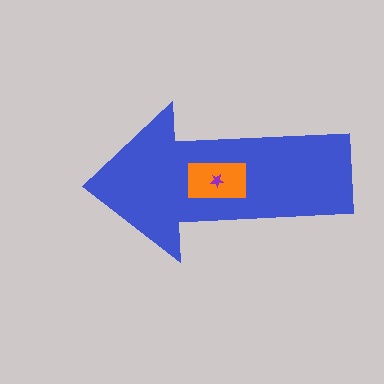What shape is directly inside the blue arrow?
The orange rectangle.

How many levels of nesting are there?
3.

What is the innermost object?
The purple star.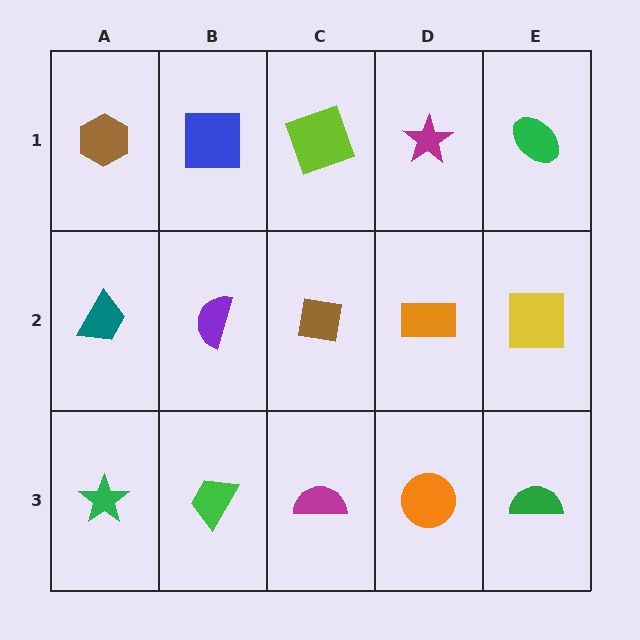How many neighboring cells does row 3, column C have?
3.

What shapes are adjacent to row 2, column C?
A lime square (row 1, column C), a magenta semicircle (row 3, column C), a purple semicircle (row 2, column B), an orange rectangle (row 2, column D).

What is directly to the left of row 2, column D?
A brown square.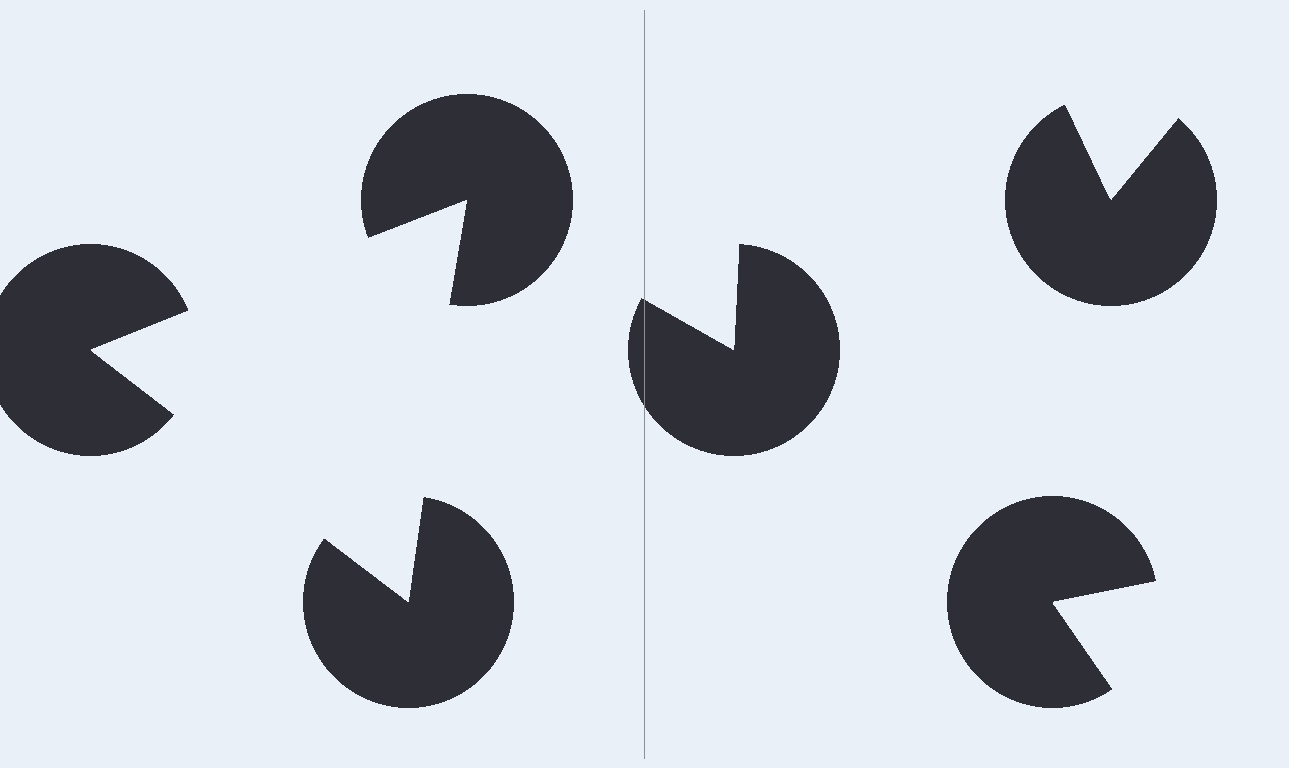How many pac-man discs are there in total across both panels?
6 — 3 on each side.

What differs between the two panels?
The pac-man discs are positioned identically on both sides; only the wedge orientations differ. On the left they align to a triangle; on the right they are misaligned.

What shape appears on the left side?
An illusory triangle.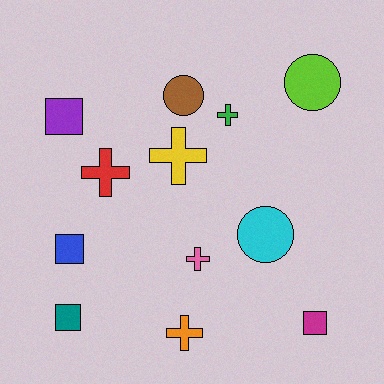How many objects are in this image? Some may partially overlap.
There are 12 objects.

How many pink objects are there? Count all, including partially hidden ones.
There is 1 pink object.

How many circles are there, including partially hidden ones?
There are 3 circles.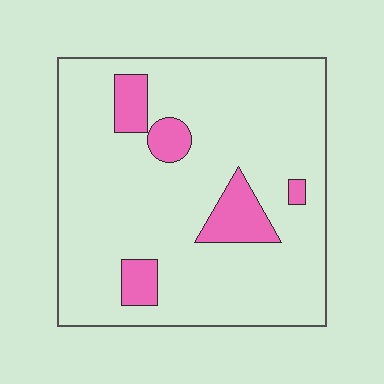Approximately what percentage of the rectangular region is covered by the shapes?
Approximately 15%.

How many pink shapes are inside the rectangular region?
5.